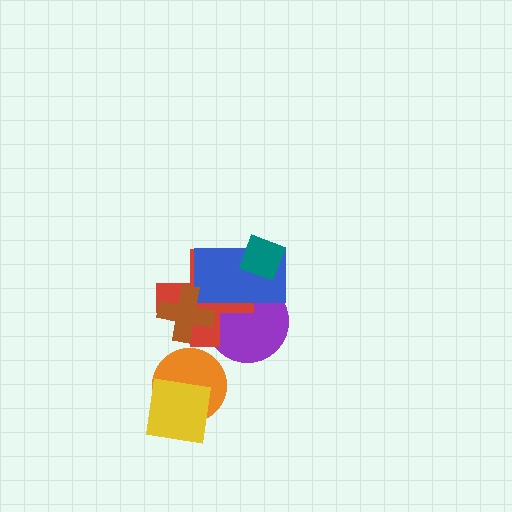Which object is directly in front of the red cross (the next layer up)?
The blue rectangle is directly in front of the red cross.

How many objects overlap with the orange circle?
1 object overlaps with the orange circle.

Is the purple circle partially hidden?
Yes, it is partially covered by another shape.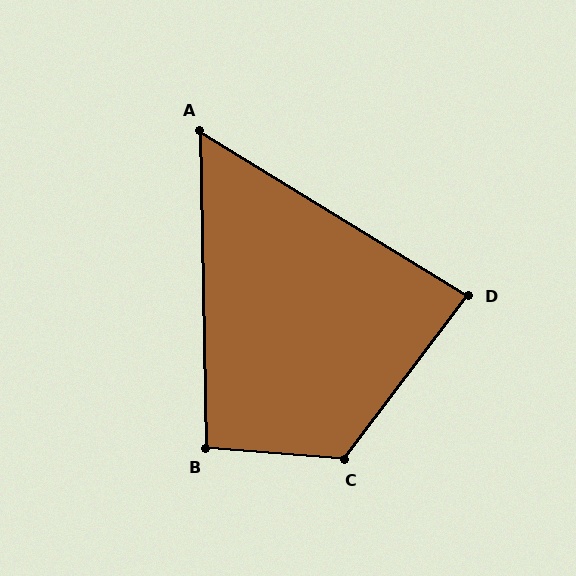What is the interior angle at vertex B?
Approximately 96 degrees (obtuse).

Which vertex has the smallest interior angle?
A, at approximately 57 degrees.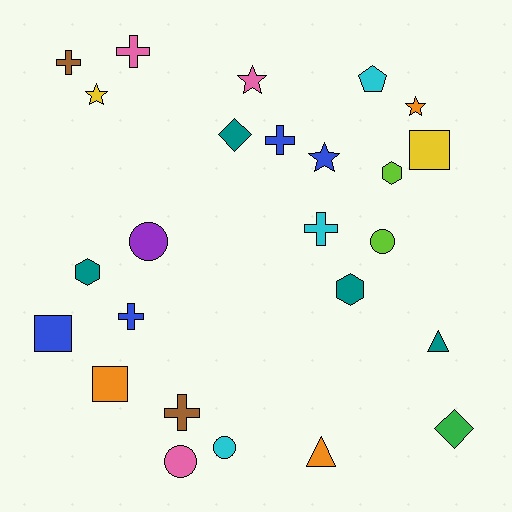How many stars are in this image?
There are 4 stars.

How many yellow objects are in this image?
There are 2 yellow objects.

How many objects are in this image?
There are 25 objects.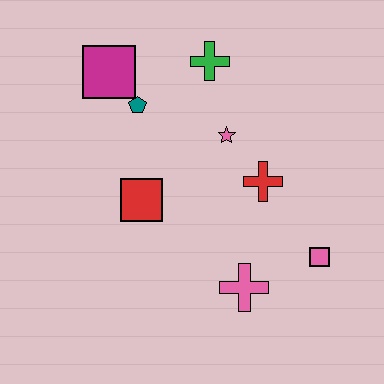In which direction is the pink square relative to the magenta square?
The pink square is to the right of the magenta square.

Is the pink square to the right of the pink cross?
Yes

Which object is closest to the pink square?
The pink cross is closest to the pink square.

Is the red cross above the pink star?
No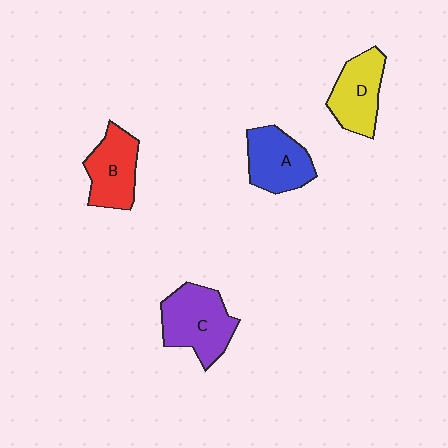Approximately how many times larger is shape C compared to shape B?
Approximately 1.3 times.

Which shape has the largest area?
Shape C (purple).